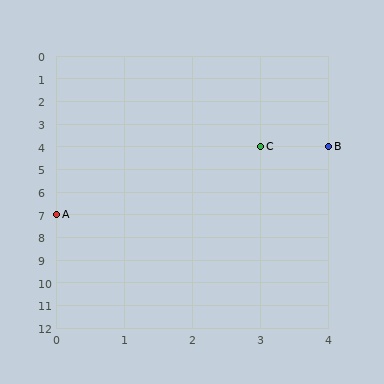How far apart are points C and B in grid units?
Points C and B are 1 column apart.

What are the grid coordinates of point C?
Point C is at grid coordinates (3, 4).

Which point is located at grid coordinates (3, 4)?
Point C is at (3, 4).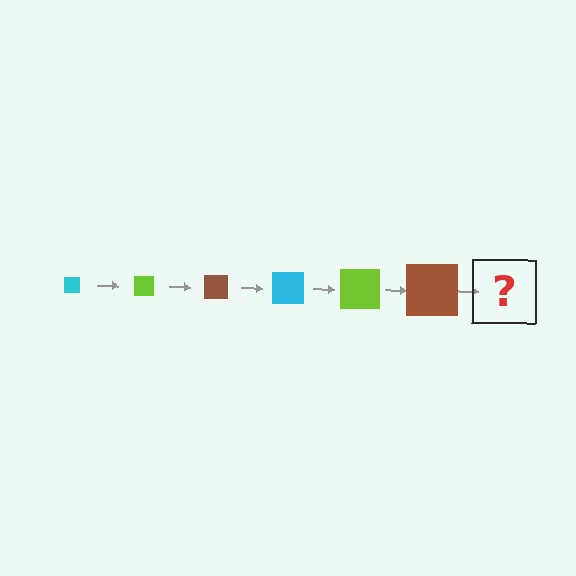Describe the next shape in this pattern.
It should be a cyan square, larger than the previous one.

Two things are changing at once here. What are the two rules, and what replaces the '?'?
The two rules are that the square grows larger each step and the color cycles through cyan, lime, and brown. The '?' should be a cyan square, larger than the previous one.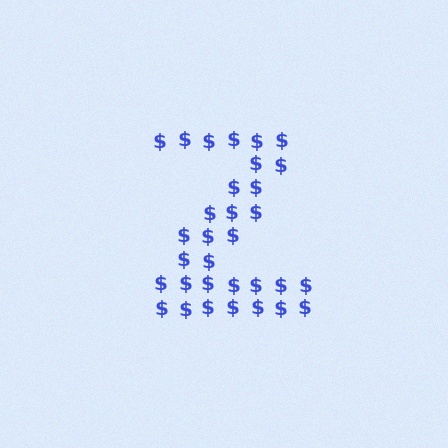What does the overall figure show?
The overall figure shows the letter Z.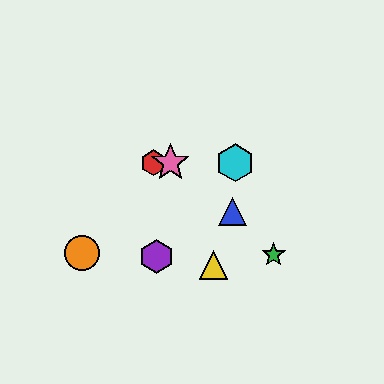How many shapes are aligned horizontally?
3 shapes (the red hexagon, the cyan hexagon, the pink star) are aligned horizontally.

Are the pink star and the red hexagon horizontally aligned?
Yes, both are at y≈163.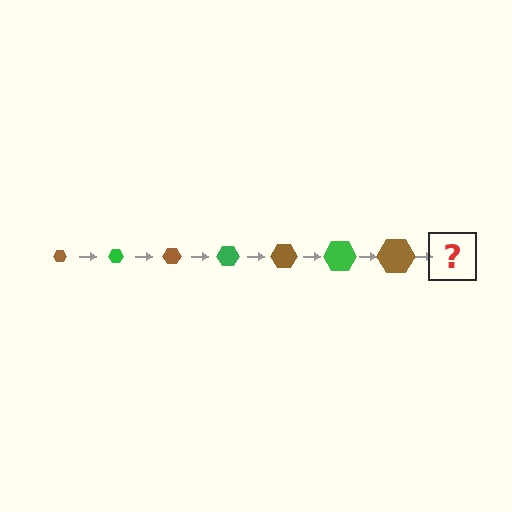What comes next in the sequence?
The next element should be a green hexagon, larger than the previous one.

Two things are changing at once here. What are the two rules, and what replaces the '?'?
The two rules are that the hexagon grows larger each step and the color cycles through brown and green. The '?' should be a green hexagon, larger than the previous one.